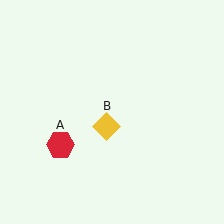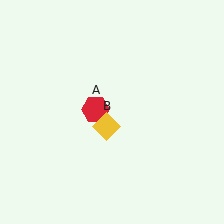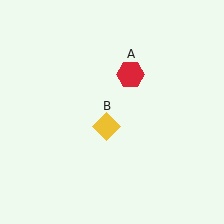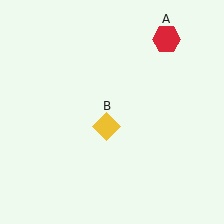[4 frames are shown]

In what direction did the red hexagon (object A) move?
The red hexagon (object A) moved up and to the right.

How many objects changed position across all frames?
1 object changed position: red hexagon (object A).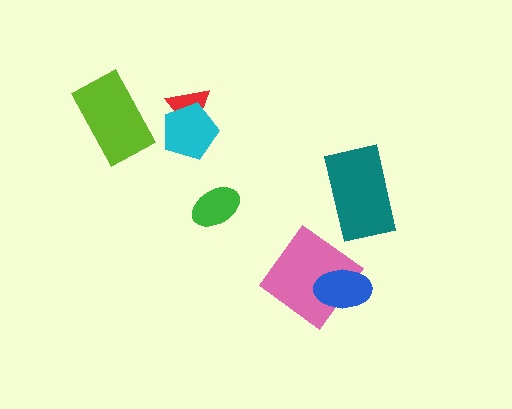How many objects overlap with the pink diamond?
1 object overlaps with the pink diamond.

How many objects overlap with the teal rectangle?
0 objects overlap with the teal rectangle.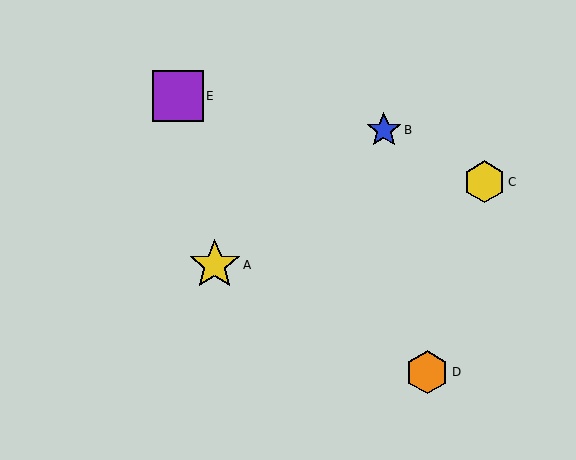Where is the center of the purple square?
The center of the purple square is at (178, 96).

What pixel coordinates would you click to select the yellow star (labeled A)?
Click at (215, 265) to select the yellow star A.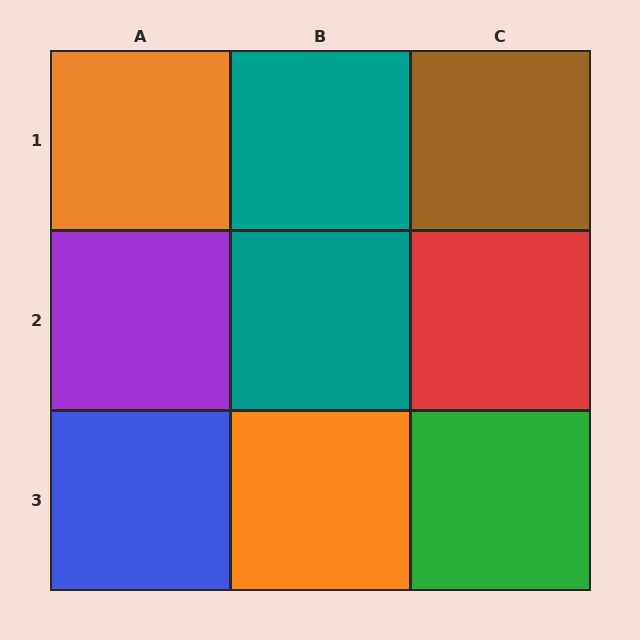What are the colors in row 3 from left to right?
Blue, orange, green.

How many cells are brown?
1 cell is brown.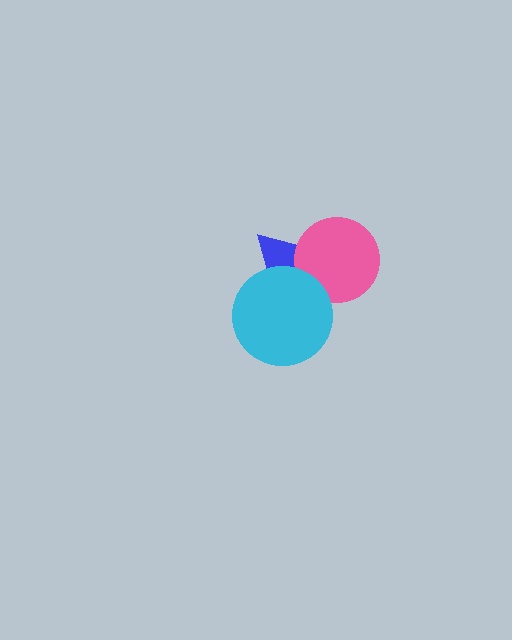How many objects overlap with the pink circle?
2 objects overlap with the pink circle.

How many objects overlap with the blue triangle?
2 objects overlap with the blue triangle.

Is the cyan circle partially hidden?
No, no other shape covers it.